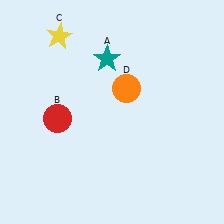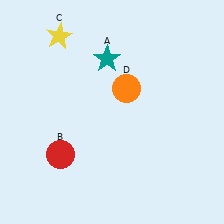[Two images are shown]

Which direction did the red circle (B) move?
The red circle (B) moved down.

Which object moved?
The red circle (B) moved down.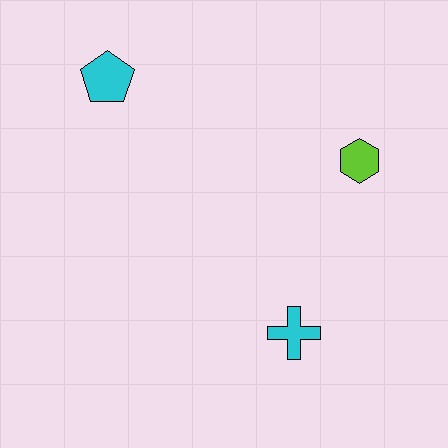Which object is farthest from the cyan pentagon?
The cyan cross is farthest from the cyan pentagon.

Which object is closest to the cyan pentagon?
The lime hexagon is closest to the cyan pentagon.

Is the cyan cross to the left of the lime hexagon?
Yes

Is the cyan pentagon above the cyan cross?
Yes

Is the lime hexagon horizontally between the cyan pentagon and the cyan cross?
No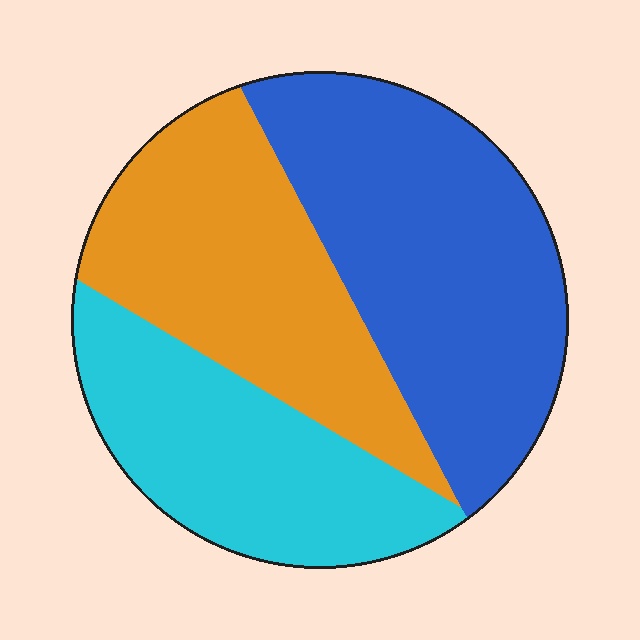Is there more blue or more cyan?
Blue.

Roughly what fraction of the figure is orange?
Orange covers about 30% of the figure.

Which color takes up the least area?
Cyan, at roughly 30%.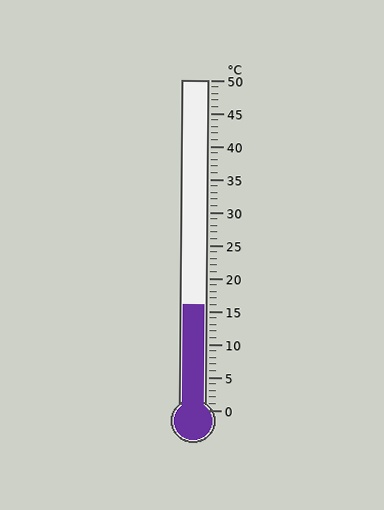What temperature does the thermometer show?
The thermometer shows approximately 16°C.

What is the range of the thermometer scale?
The thermometer scale ranges from 0°C to 50°C.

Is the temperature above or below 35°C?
The temperature is below 35°C.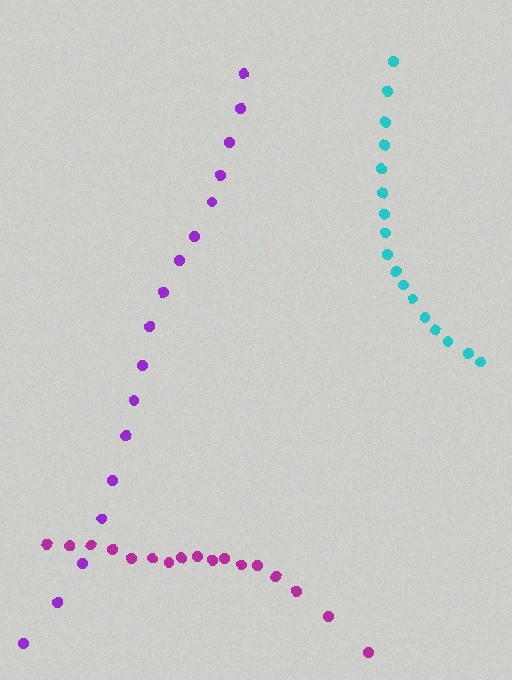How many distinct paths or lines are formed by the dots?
There are 3 distinct paths.